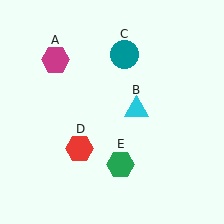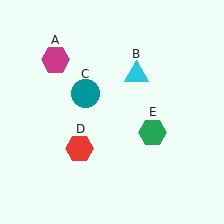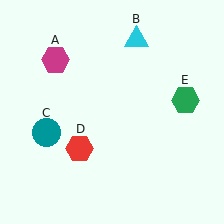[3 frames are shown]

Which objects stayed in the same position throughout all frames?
Magenta hexagon (object A) and red hexagon (object D) remained stationary.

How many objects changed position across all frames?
3 objects changed position: cyan triangle (object B), teal circle (object C), green hexagon (object E).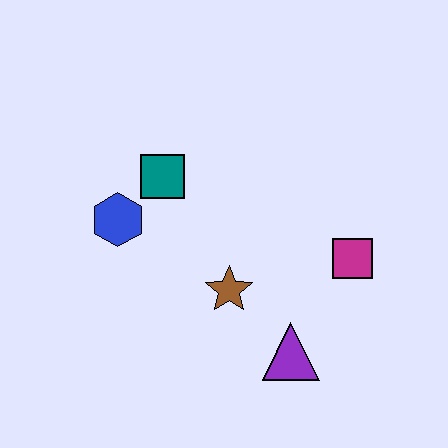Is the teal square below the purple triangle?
No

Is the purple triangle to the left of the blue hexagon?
No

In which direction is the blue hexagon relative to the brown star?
The blue hexagon is to the left of the brown star.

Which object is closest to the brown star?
The purple triangle is closest to the brown star.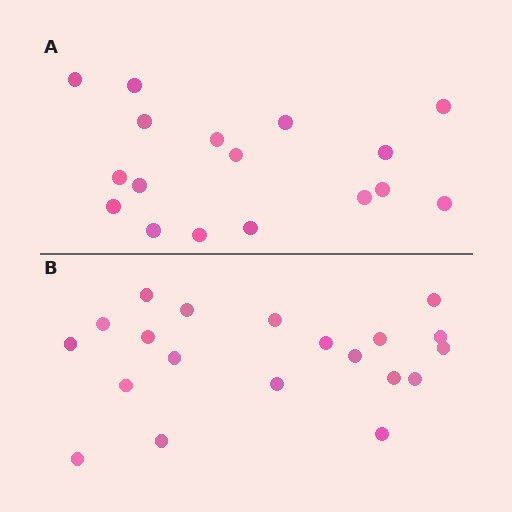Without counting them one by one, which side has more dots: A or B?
Region B (the bottom region) has more dots.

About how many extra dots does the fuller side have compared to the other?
Region B has just a few more — roughly 2 or 3 more dots than region A.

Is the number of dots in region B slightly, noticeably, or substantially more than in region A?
Region B has only slightly more — the two regions are fairly close. The ratio is roughly 1.2 to 1.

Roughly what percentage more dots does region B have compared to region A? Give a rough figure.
About 20% more.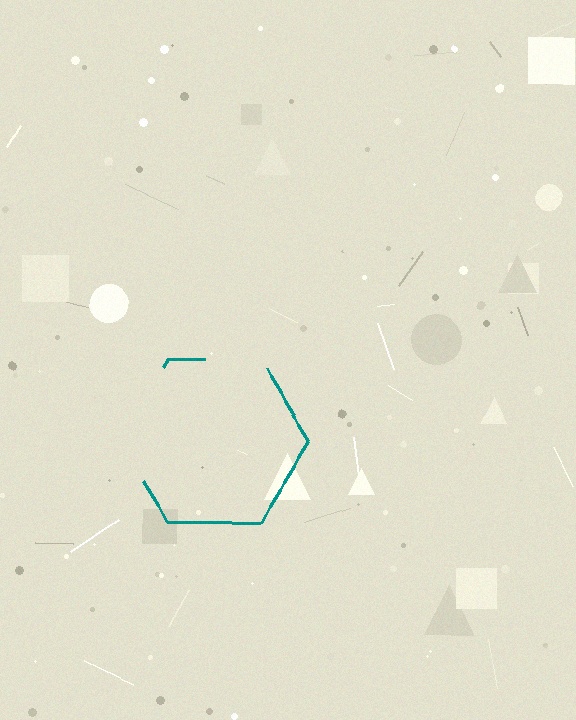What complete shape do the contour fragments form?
The contour fragments form a hexagon.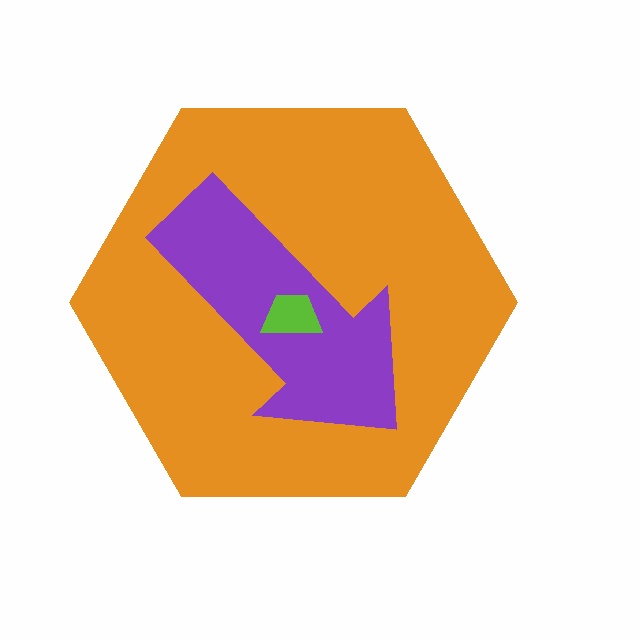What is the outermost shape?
The orange hexagon.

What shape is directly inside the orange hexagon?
The purple arrow.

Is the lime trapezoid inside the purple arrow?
Yes.